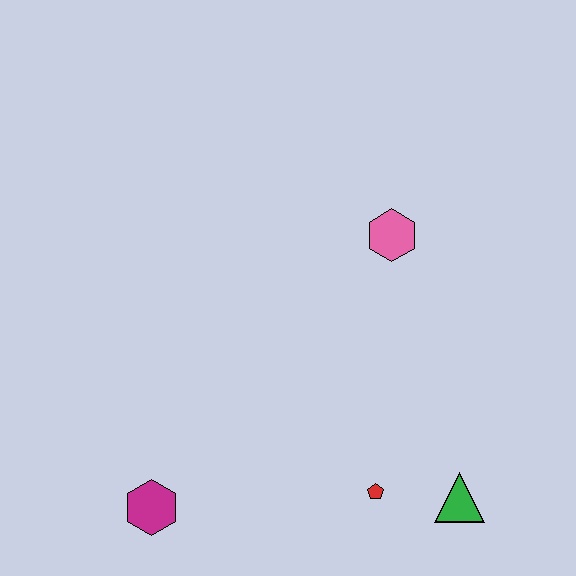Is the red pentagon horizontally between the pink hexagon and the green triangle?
No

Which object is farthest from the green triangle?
The magenta hexagon is farthest from the green triangle.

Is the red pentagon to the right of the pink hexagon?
No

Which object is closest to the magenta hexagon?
The red pentagon is closest to the magenta hexagon.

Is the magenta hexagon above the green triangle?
No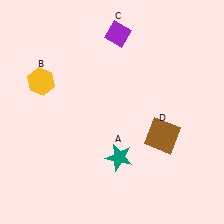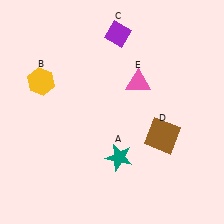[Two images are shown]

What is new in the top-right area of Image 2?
A pink triangle (E) was added in the top-right area of Image 2.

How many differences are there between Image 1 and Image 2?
There is 1 difference between the two images.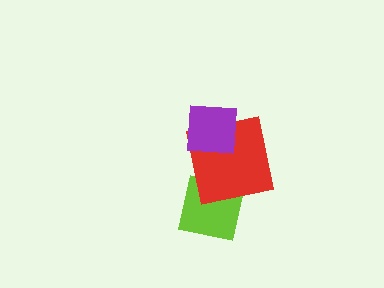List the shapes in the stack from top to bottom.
From top to bottom: the purple square, the red square, the lime square.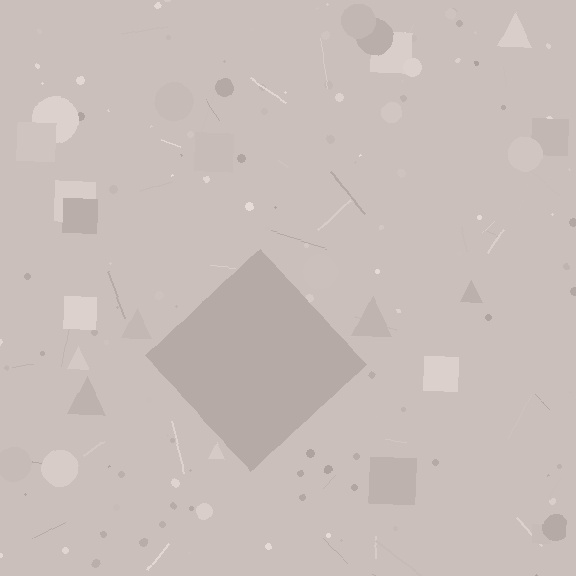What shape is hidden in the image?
A diamond is hidden in the image.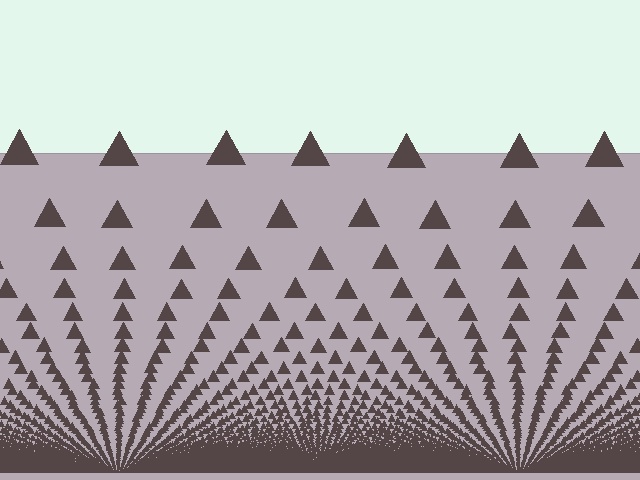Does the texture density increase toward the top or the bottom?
Density increases toward the bottom.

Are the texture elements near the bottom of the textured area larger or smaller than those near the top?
Smaller. The gradient is inverted — elements near the bottom are smaller and denser.